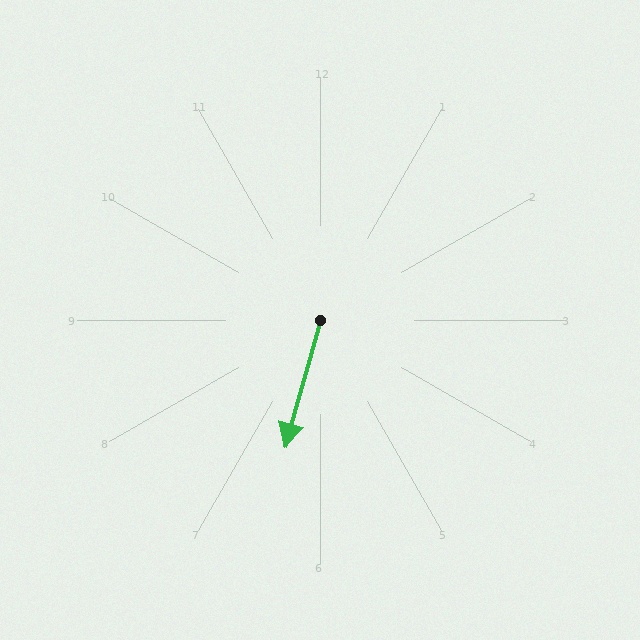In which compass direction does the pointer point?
South.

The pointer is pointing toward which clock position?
Roughly 7 o'clock.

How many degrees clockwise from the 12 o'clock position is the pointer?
Approximately 195 degrees.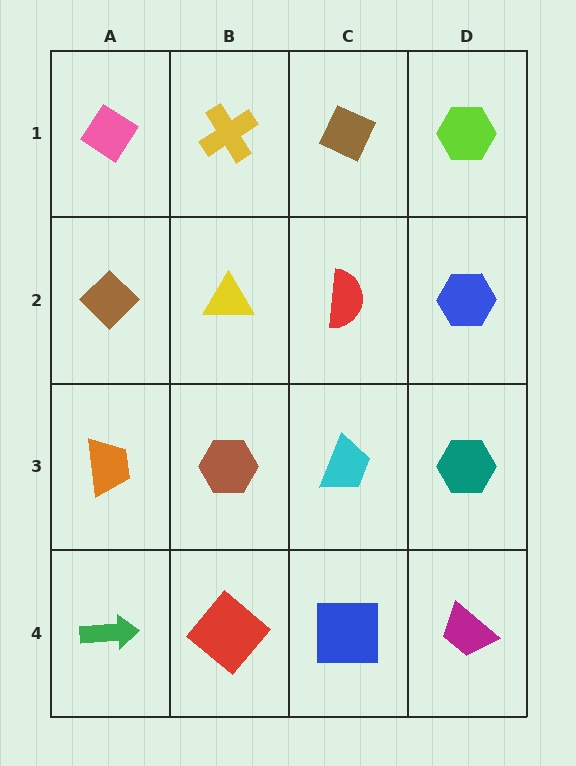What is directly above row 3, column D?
A blue hexagon.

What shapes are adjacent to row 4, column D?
A teal hexagon (row 3, column D), a blue square (row 4, column C).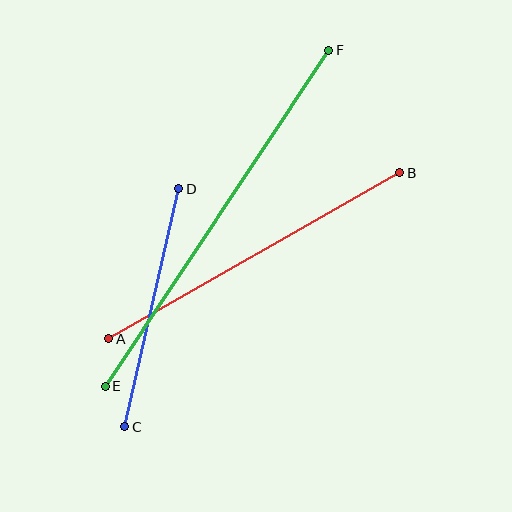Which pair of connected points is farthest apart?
Points E and F are farthest apart.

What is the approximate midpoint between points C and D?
The midpoint is at approximately (152, 308) pixels.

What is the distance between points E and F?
The distance is approximately 404 pixels.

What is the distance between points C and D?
The distance is approximately 244 pixels.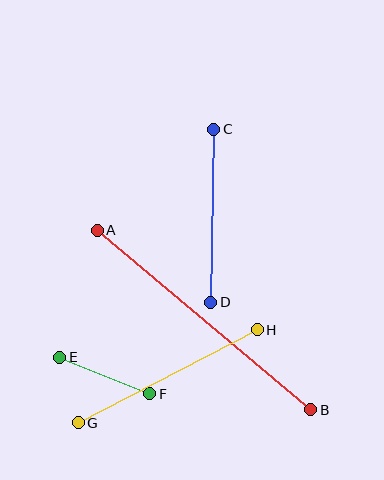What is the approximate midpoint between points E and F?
The midpoint is at approximately (105, 375) pixels.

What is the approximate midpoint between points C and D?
The midpoint is at approximately (212, 216) pixels.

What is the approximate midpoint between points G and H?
The midpoint is at approximately (168, 376) pixels.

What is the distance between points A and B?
The distance is approximately 279 pixels.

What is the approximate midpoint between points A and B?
The midpoint is at approximately (204, 320) pixels.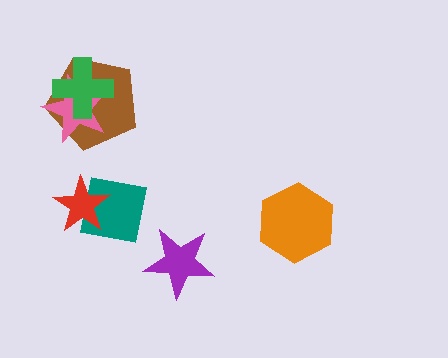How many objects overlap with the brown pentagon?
2 objects overlap with the brown pentagon.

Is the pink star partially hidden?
Yes, it is partially covered by another shape.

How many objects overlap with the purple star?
0 objects overlap with the purple star.